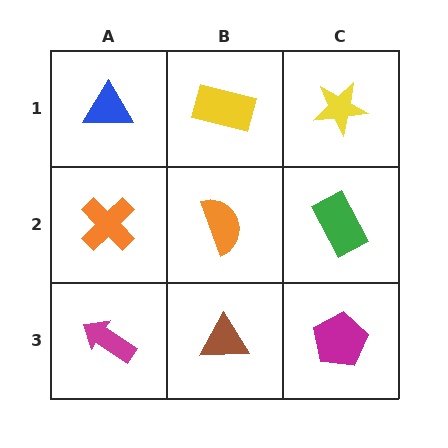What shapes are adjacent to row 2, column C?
A yellow star (row 1, column C), a magenta pentagon (row 3, column C), an orange semicircle (row 2, column B).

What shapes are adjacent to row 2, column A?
A blue triangle (row 1, column A), a magenta arrow (row 3, column A), an orange semicircle (row 2, column B).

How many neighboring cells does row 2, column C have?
3.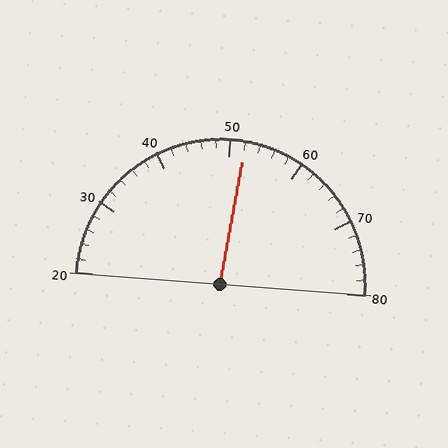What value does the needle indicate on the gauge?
The needle indicates approximately 52.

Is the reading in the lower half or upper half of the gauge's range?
The reading is in the upper half of the range (20 to 80).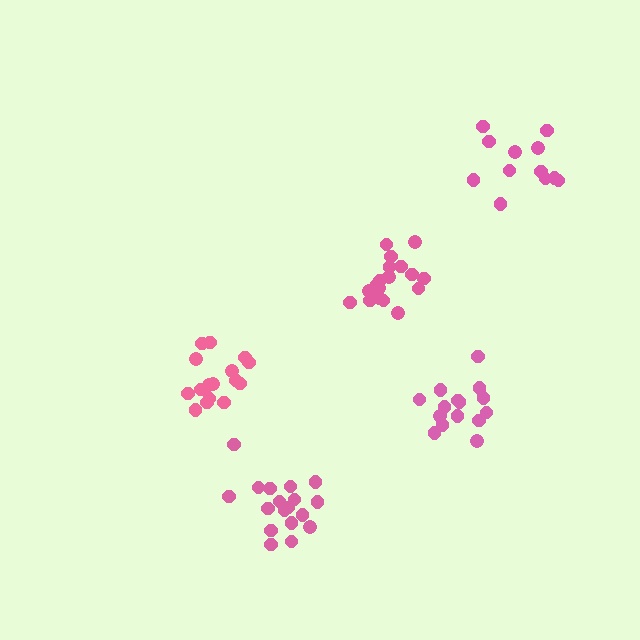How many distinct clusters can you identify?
There are 5 distinct clusters.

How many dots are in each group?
Group 1: 15 dots, Group 2: 18 dots, Group 3: 16 dots, Group 4: 12 dots, Group 5: 18 dots (79 total).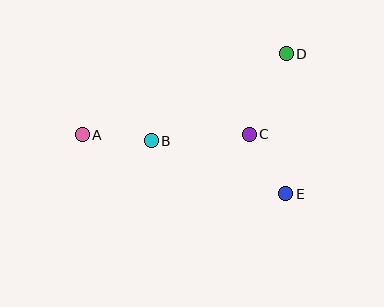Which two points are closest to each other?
Points A and B are closest to each other.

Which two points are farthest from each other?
Points A and D are farthest from each other.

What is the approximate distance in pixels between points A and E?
The distance between A and E is approximately 212 pixels.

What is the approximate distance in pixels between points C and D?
The distance between C and D is approximately 89 pixels.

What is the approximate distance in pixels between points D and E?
The distance between D and E is approximately 140 pixels.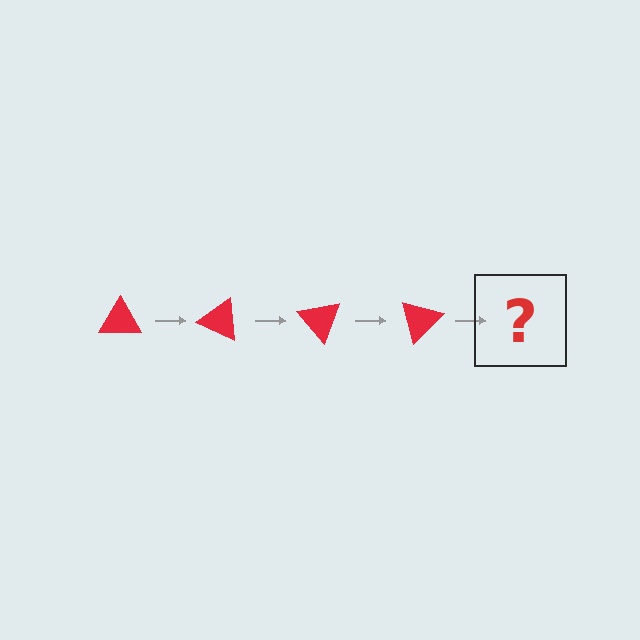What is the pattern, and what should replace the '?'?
The pattern is that the triangle rotates 25 degrees each step. The '?' should be a red triangle rotated 100 degrees.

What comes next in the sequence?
The next element should be a red triangle rotated 100 degrees.